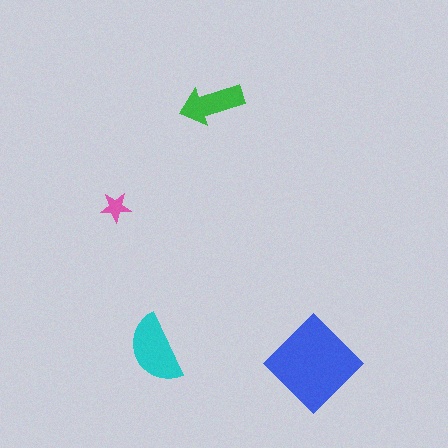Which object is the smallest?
The pink star.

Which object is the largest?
The blue diamond.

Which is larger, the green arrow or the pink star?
The green arrow.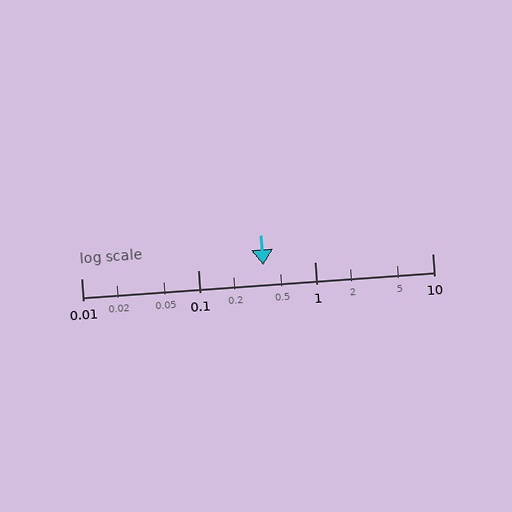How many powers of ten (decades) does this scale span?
The scale spans 3 decades, from 0.01 to 10.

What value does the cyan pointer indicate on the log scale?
The pointer indicates approximately 0.36.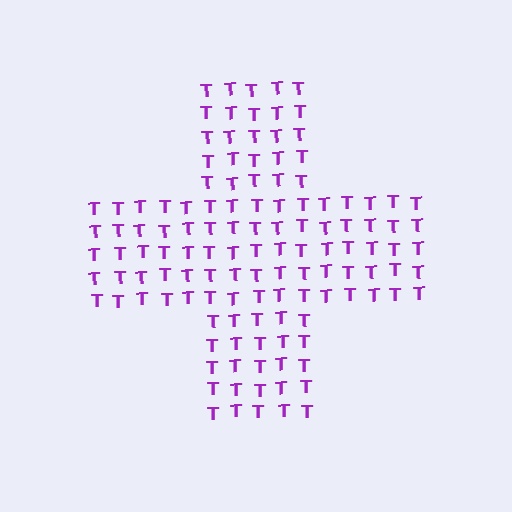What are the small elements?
The small elements are letter T's.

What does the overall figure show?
The overall figure shows a cross.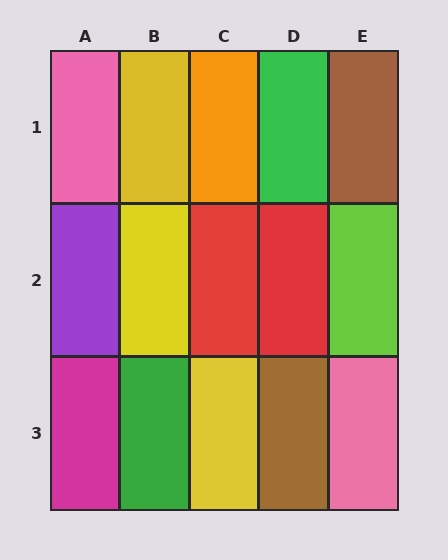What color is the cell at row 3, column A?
Magenta.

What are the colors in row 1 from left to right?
Pink, yellow, orange, green, brown.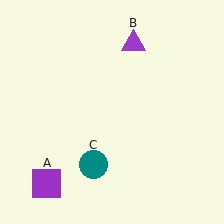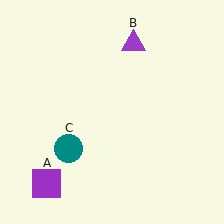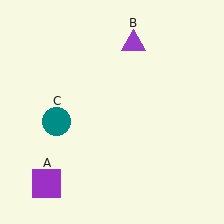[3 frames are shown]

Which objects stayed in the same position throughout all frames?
Purple square (object A) and purple triangle (object B) remained stationary.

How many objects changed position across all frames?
1 object changed position: teal circle (object C).